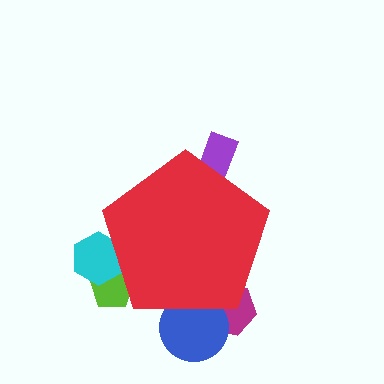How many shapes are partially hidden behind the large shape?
5 shapes are partially hidden.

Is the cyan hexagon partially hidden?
Yes, the cyan hexagon is partially hidden behind the red pentagon.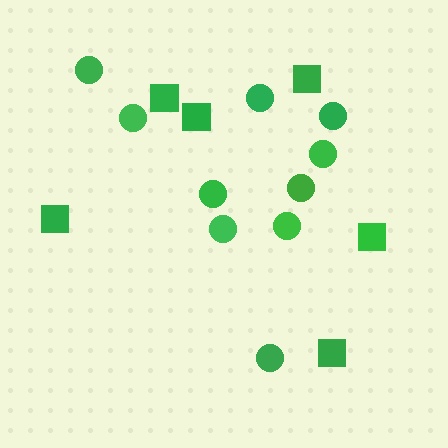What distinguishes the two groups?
There are 2 groups: one group of circles (10) and one group of squares (6).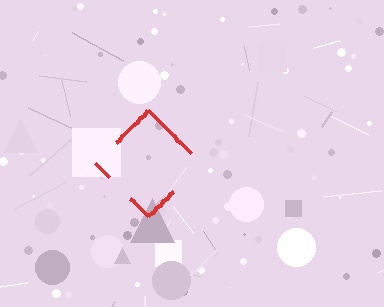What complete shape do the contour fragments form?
The contour fragments form a diamond.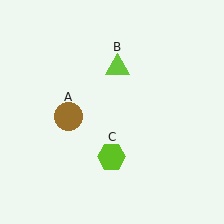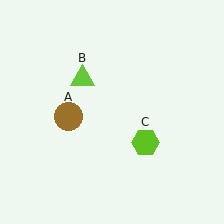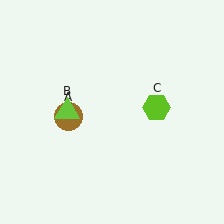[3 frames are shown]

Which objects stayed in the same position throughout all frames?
Brown circle (object A) remained stationary.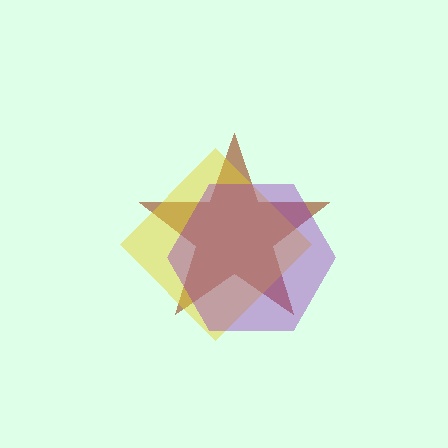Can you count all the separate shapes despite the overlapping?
Yes, there are 3 separate shapes.